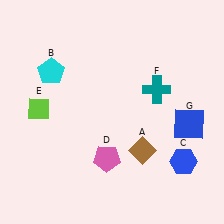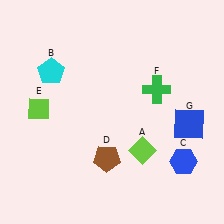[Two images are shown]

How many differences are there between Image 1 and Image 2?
There are 3 differences between the two images.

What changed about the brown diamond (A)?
In Image 1, A is brown. In Image 2, it changed to lime.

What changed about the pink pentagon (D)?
In Image 1, D is pink. In Image 2, it changed to brown.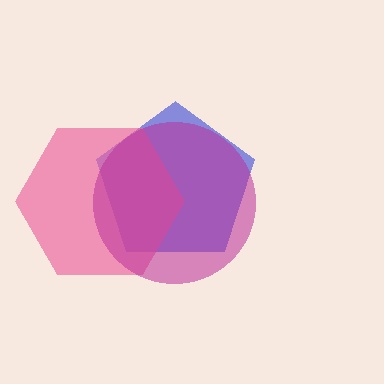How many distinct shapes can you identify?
There are 3 distinct shapes: a blue pentagon, a pink hexagon, a magenta circle.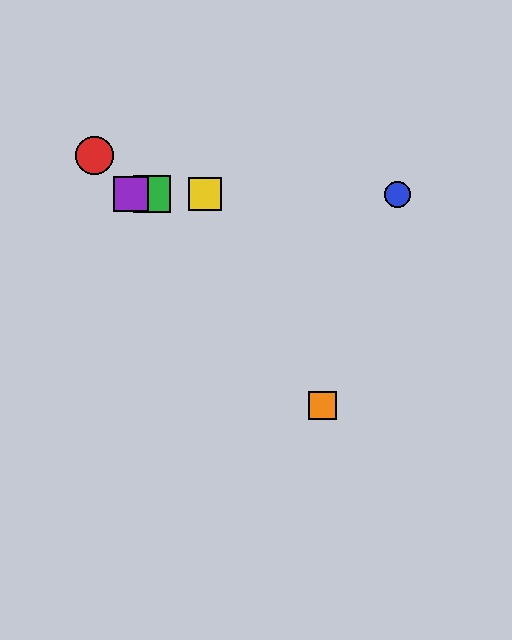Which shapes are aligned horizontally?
The blue circle, the green square, the yellow square, the purple square are aligned horizontally.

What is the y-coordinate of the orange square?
The orange square is at y≈406.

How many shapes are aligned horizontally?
4 shapes (the blue circle, the green square, the yellow square, the purple square) are aligned horizontally.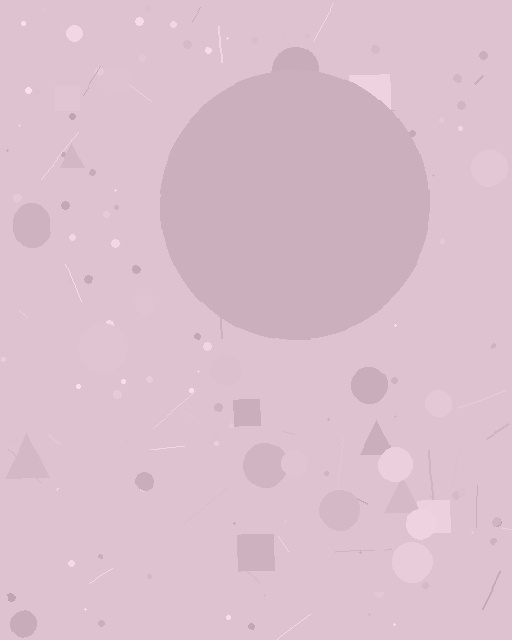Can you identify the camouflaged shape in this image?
The camouflaged shape is a circle.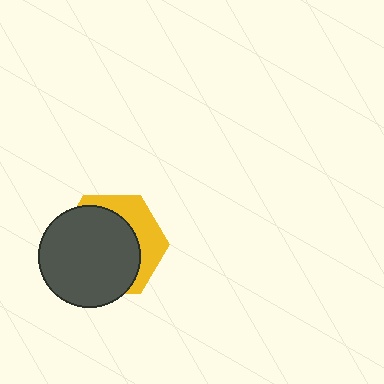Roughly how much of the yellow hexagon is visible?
A small part of it is visible (roughly 33%).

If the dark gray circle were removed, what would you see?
You would see the complete yellow hexagon.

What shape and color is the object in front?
The object in front is a dark gray circle.